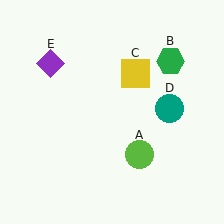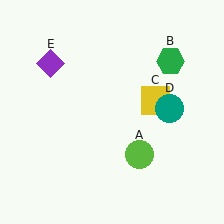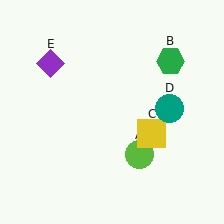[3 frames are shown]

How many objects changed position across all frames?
1 object changed position: yellow square (object C).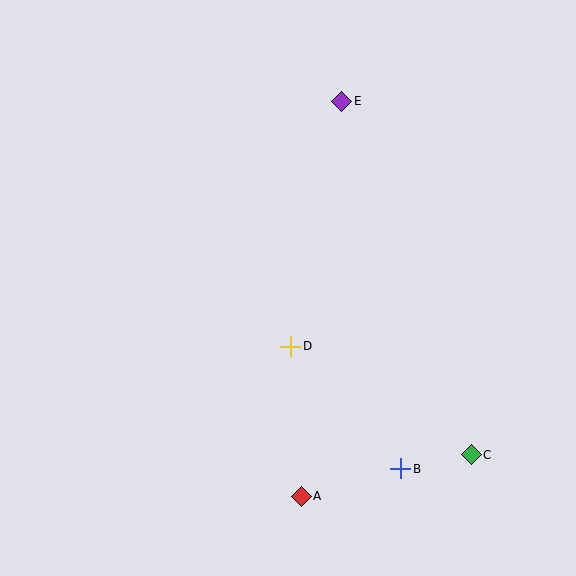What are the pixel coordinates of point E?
Point E is at (342, 101).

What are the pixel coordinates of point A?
Point A is at (301, 496).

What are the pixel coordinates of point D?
Point D is at (291, 346).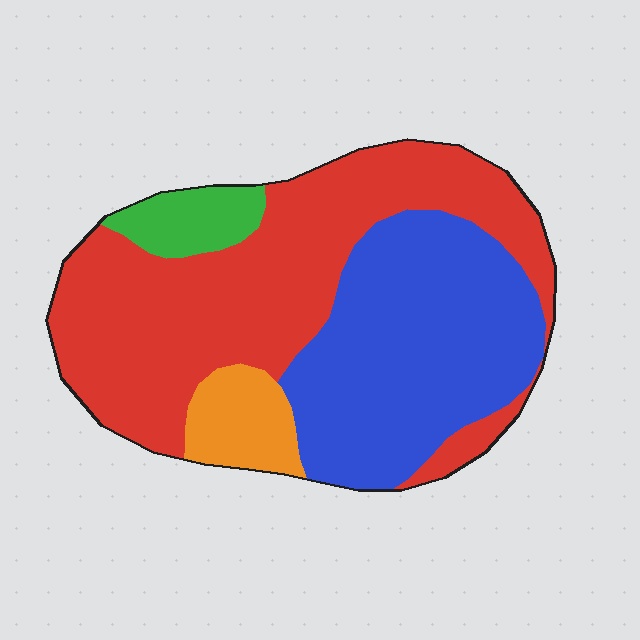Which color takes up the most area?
Red, at roughly 50%.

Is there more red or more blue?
Red.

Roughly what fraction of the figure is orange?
Orange covers roughly 5% of the figure.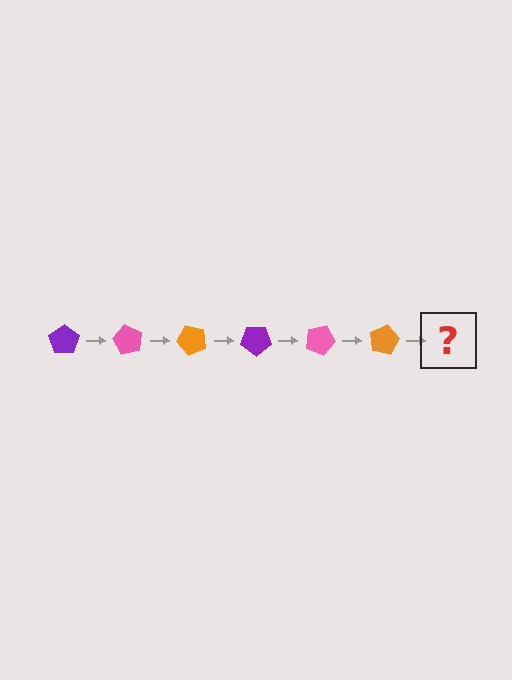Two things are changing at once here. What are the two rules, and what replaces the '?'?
The two rules are that it rotates 60 degrees each step and the color cycles through purple, pink, and orange. The '?' should be a purple pentagon, rotated 360 degrees from the start.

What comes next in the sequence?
The next element should be a purple pentagon, rotated 360 degrees from the start.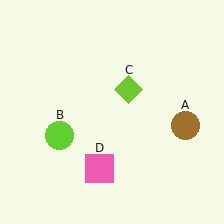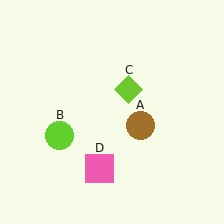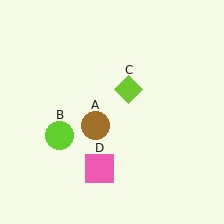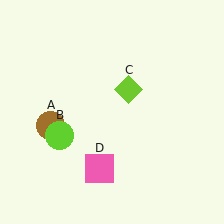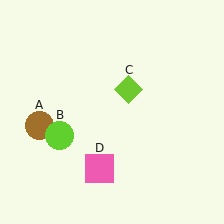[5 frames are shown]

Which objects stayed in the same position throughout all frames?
Lime circle (object B) and lime diamond (object C) and pink square (object D) remained stationary.